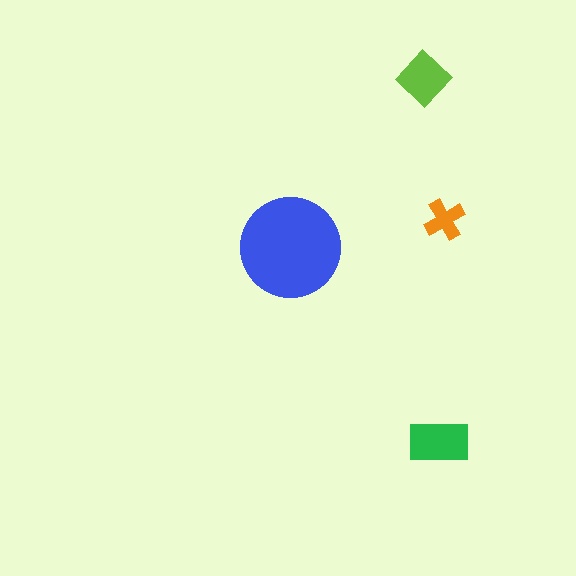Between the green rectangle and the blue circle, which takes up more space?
The blue circle.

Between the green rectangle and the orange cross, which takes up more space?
The green rectangle.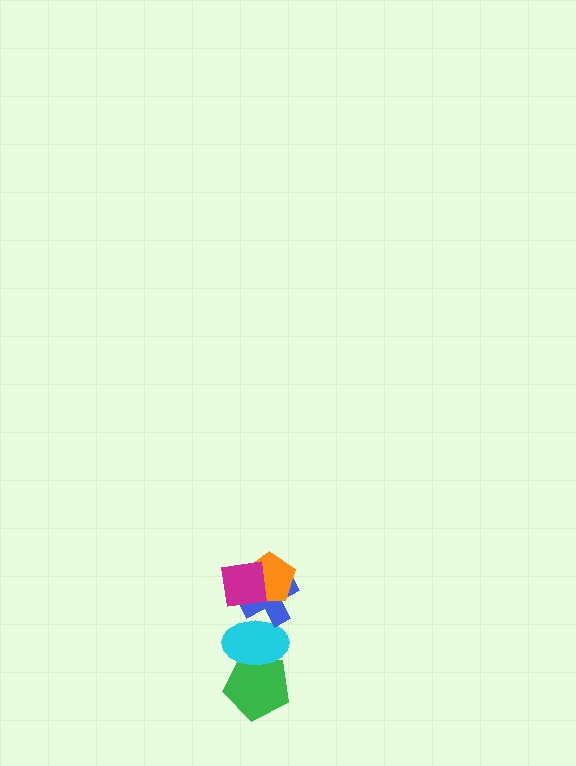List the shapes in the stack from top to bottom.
From top to bottom: the magenta square, the orange pentagon, the blue cross, the cyan ellipse, the green pentagon.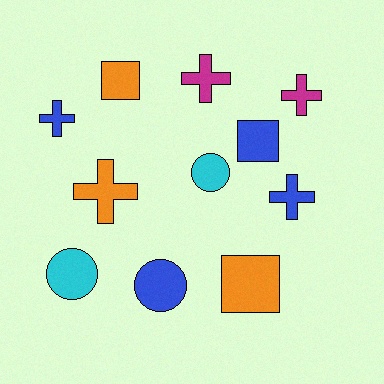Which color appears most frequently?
Blue, with 4 objects.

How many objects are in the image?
There are 11 objects.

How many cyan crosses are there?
There are no cyan crosses.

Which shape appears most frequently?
Cross, with 5 objects.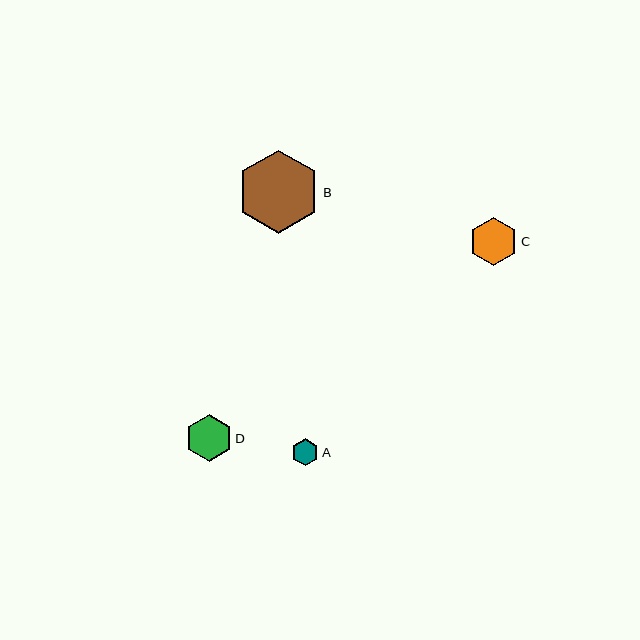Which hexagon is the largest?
Hexagon B is the largest with a size of approximately 83 pixels.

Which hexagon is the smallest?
Hexagon A is the smallest with a size of approximately 27 pixels.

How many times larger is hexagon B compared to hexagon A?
Hexagon B is approximately 3.1 times the size of hexagon A.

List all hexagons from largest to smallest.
From largest to smallest: B, C, D, A.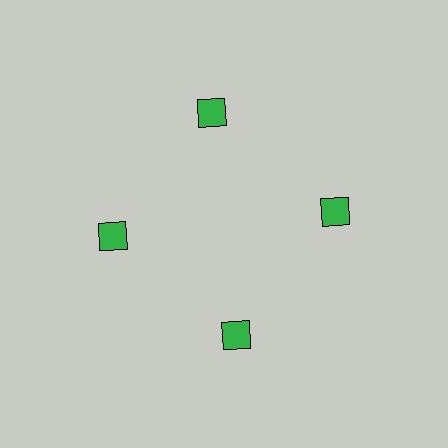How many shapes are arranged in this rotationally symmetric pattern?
There are 4 shapes, arranged in 4 groups of 1.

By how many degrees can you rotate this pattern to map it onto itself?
The pattern maps onto itself every 90 degrees of rotation.